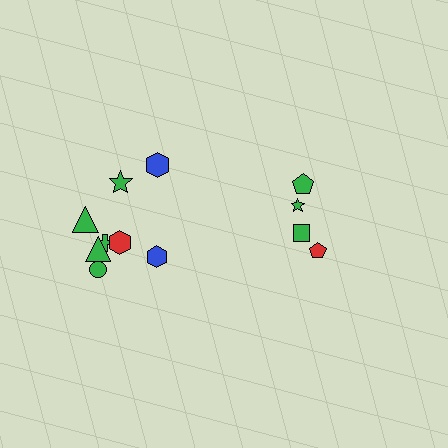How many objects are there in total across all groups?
There are 12 objects.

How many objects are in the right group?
There are 4 objects.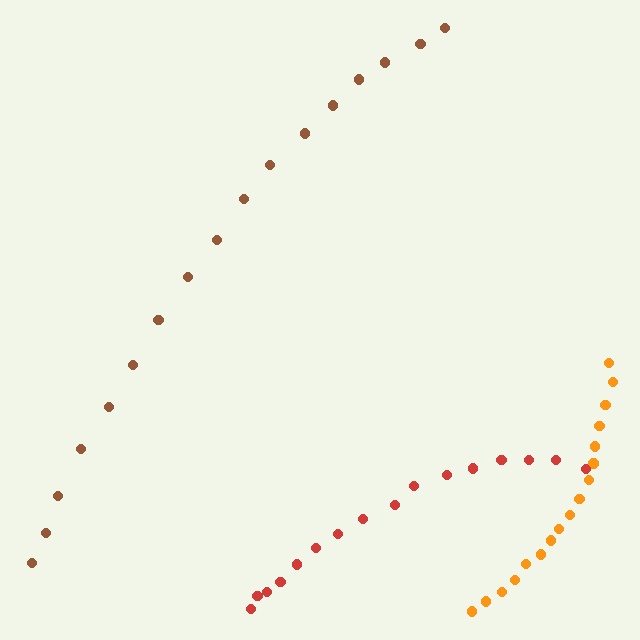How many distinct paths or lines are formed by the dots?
There are 3 distinct paths.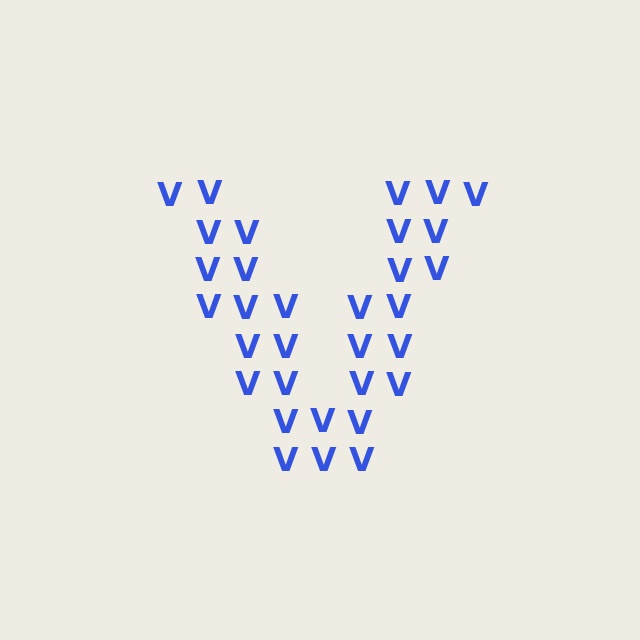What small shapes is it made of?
It is made of small letter V's.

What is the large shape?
The large shape is the letter V.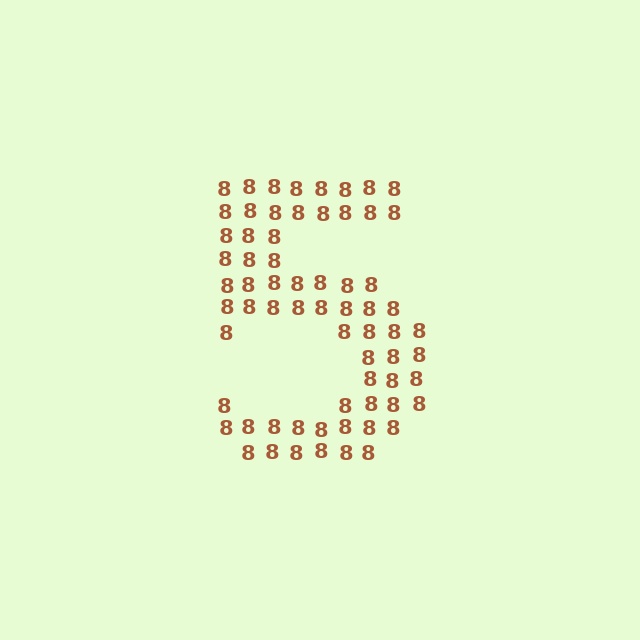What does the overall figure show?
The overall figure shows the digit 5.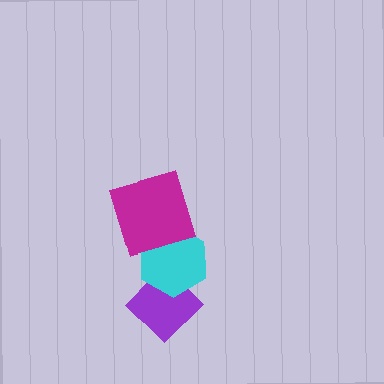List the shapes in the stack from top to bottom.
From top to bottom: the magenta square, the cyan hexagon, the purple diamond.